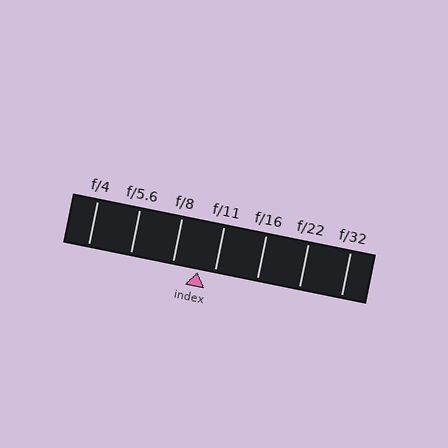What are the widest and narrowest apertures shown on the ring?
The widest aperture shown is f/4 and the narrowest is f/32.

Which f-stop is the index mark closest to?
The index mark is closest to f/11.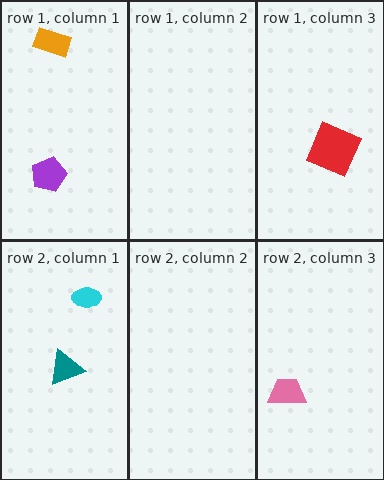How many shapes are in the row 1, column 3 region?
1.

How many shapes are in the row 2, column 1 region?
2.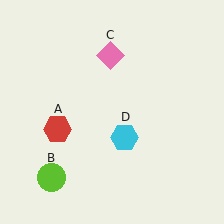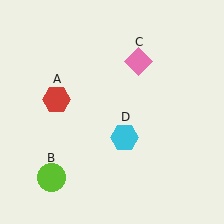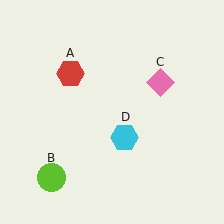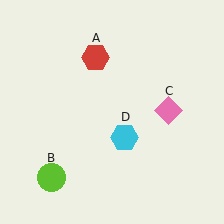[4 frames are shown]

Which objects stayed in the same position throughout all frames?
Lime circle (object B) and cyan hexagon (object D) remained stationary.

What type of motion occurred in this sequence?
The red hexagon (object A), pink diamond (object C) rotated clockwise around the center of the scene.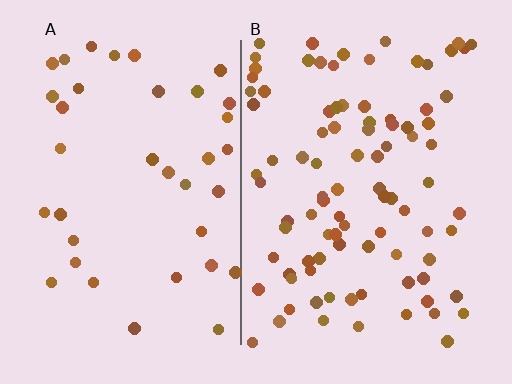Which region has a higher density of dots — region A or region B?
B (the right).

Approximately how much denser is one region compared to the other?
Approximately 2.5× — region B over region A.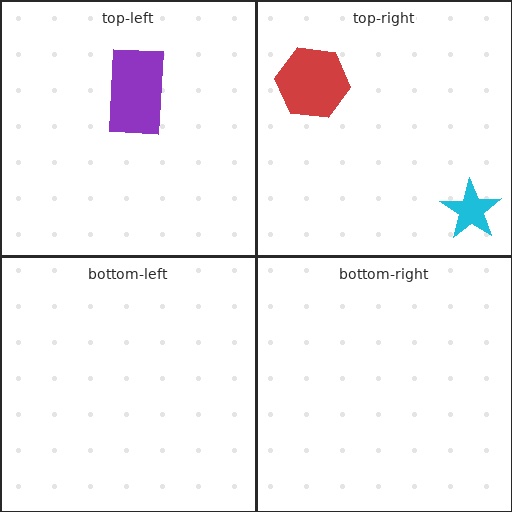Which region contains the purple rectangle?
The top-left region.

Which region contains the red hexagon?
The top-right region.